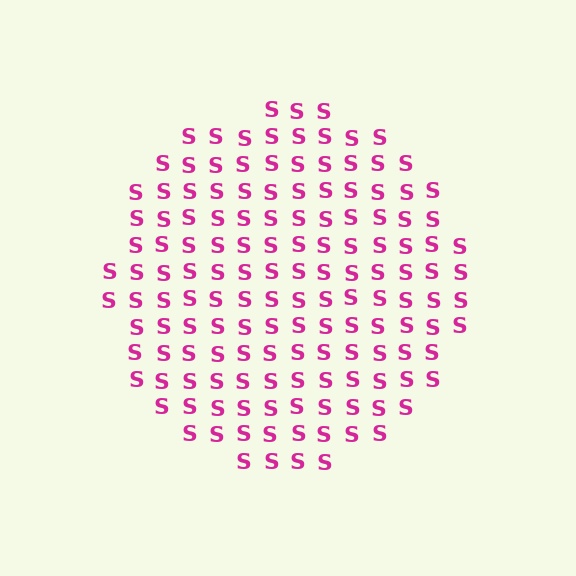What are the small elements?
The small elements are letter S's.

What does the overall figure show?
The overall figure shows a circle.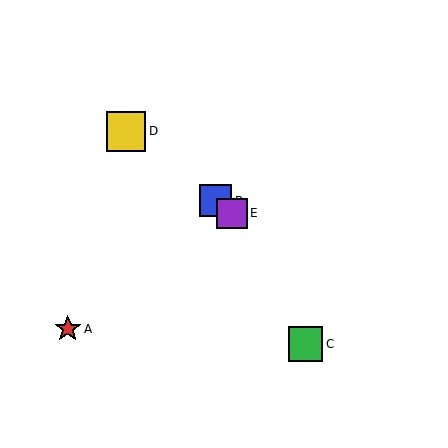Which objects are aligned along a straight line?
Objects B, D, E are aligned along a straight line.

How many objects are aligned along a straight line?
3 objects (B, D, E) are aligned along a straight line.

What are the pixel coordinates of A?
Object A is at (68, 329).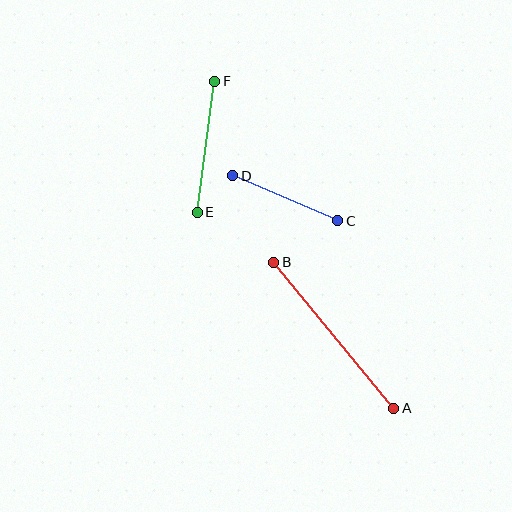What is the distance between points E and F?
The distance is approximately 132 pixels.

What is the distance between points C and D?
The distance is approximately 114 pixels.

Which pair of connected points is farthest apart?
Points A and B are farthest apart.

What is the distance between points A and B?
The distance is approximately 189 pixels.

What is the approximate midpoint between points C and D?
The midpoint is at approximately (285, 198) pixels.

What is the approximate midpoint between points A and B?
The midpoint is at approximately (334, 335) pixels.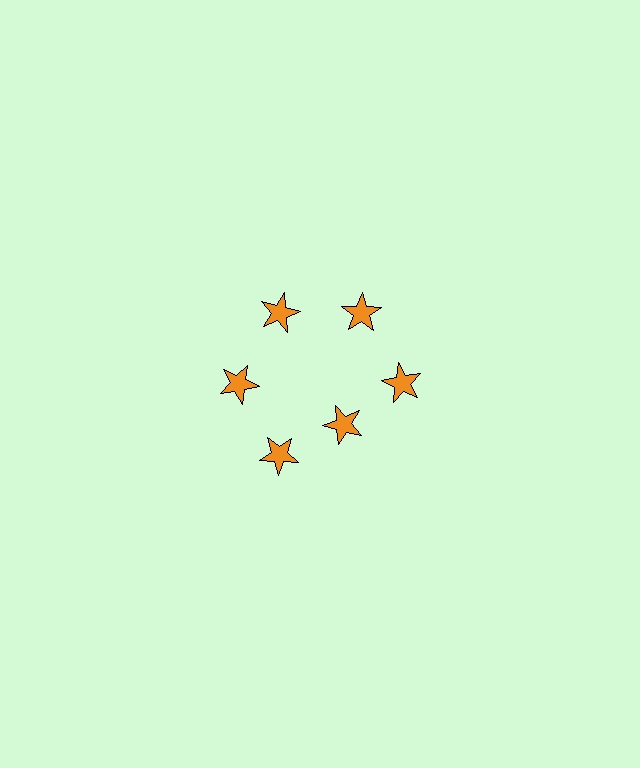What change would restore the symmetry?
The symmetry would be restored by moving it outward, back onto the ring so that all 6 stars sit at equal angles and equal distance from the center.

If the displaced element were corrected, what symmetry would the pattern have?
It would have 6-fold rotational symmetry — the pattern would map onto itself every 60 degrees.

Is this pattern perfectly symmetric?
No. The 6 orange stars are arranged in a ring, but one element near the 5 o'clock position is pulled inward toward the center, breaking the 6-fold rotational symmetry.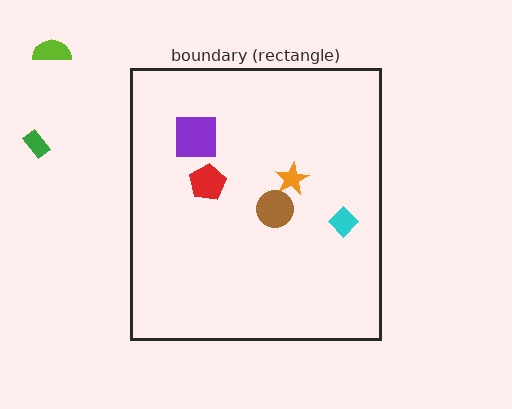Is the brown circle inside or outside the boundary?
Inside.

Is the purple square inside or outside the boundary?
Inside.